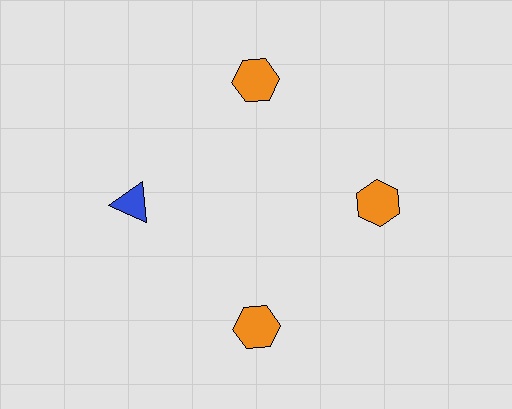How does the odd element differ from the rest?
It differs in both color (blue instead of orange) and shape (triangle instead of hexagon).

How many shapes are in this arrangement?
There are 4 shapes arranged in a ring pattern.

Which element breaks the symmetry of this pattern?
The blue triangle at roughly the 9 o'clock position breaks the symmetry. All other shapes are orange hexagons.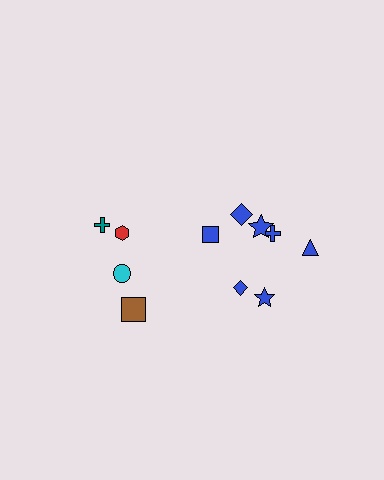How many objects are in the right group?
There are 7 objects.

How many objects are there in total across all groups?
There are 11 objects.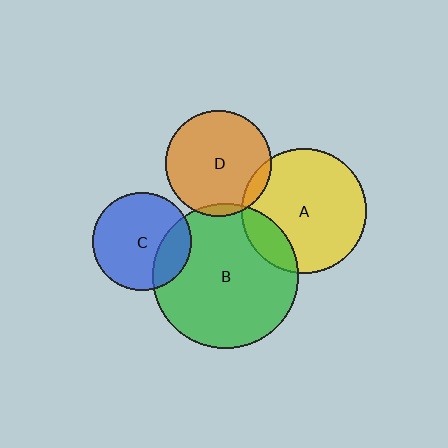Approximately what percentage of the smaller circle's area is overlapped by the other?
Approximately 15%.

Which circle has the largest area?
Circle B (green).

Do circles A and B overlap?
Yes.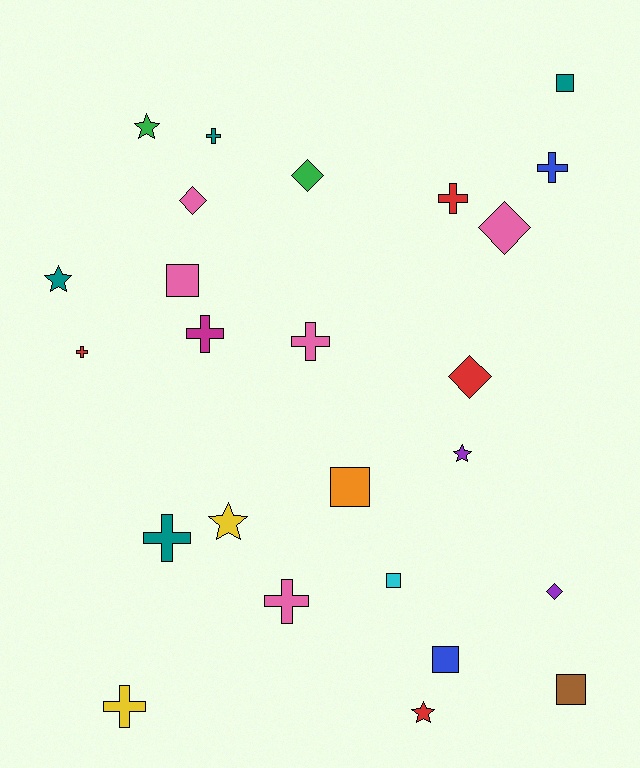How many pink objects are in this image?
There are 5 pink objects.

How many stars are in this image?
There are 5 stars.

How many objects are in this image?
There are 25 objects.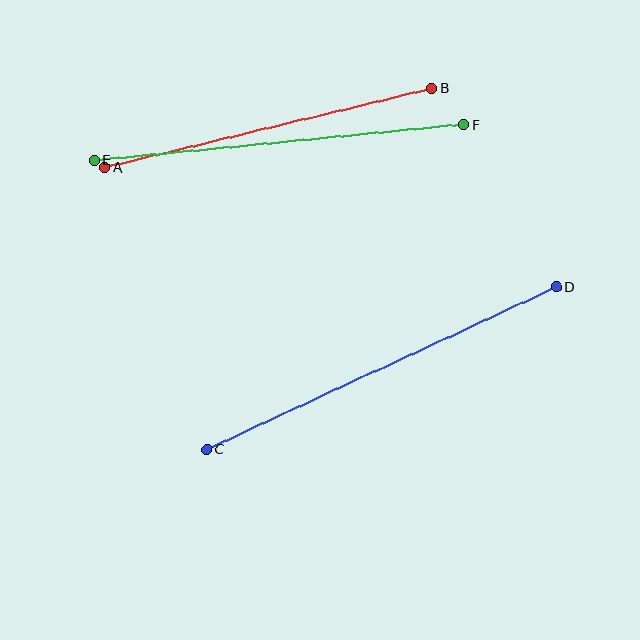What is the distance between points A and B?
The distance is approximately 336 pixels.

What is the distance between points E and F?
The distance is approximately 371 pixels.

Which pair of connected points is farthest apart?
Points C and D are farthest apart.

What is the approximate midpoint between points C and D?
The midpoint is at approximately (381, 368) pixels.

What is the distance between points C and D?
The distance is approximately 386 pixels.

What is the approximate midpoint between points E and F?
The midpoint is at approximately (279, 142) pixels.